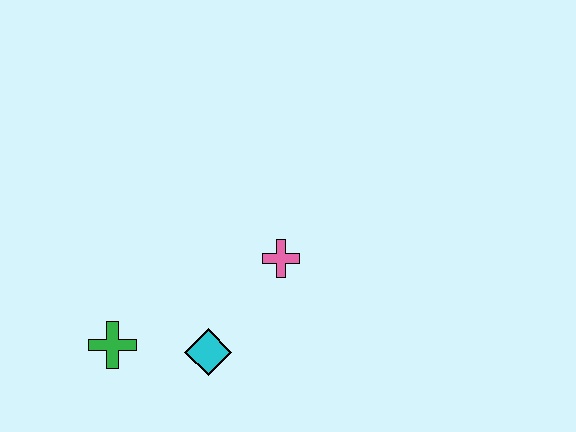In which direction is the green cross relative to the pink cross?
The green cross is to the left of the pink cross.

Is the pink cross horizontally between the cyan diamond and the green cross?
No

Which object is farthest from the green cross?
The pink cross is farthest from the green cross.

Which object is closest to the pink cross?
The cyan diamond is closest to the pink cross.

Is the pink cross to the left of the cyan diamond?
No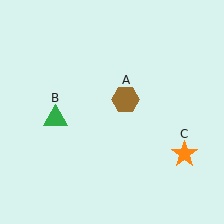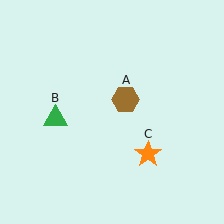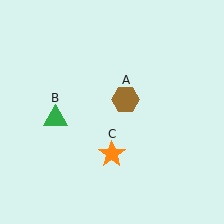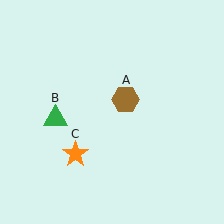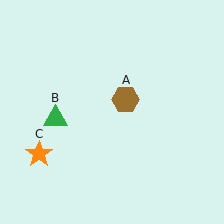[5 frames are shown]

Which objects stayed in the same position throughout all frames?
Brown hexagon (object A) and green triangle (object B) remained stationary.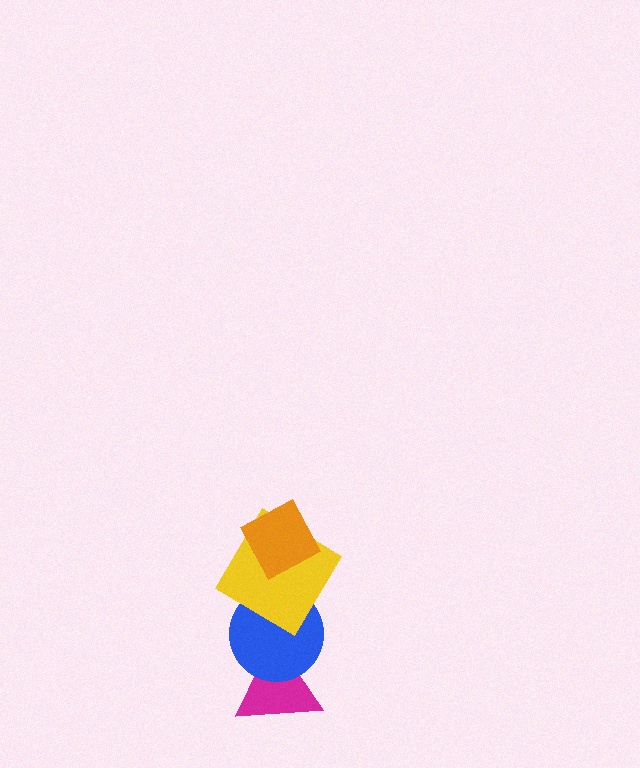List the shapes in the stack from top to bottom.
From top to bottom: the orange diamond, the yellow diamond, the blue circle, the magenta triangle.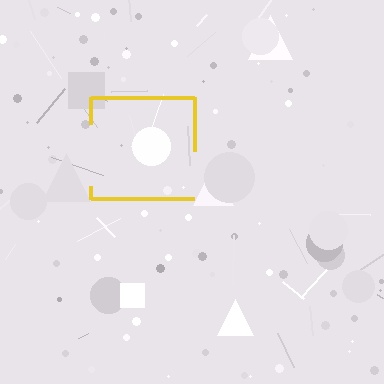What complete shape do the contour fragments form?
The contour fragments form a square.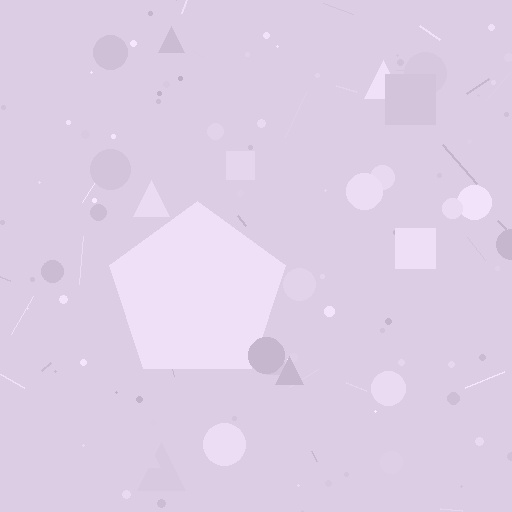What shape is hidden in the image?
A pentagon is hidden in the image.